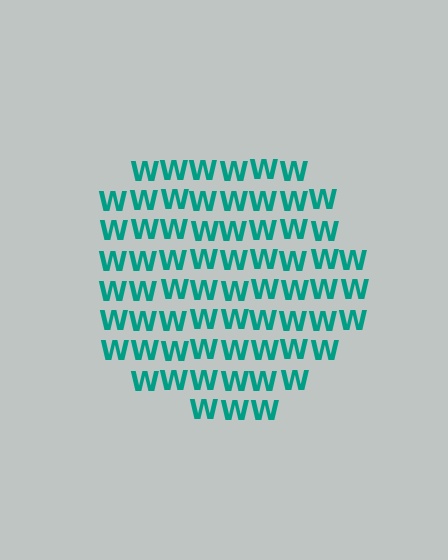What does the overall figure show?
The overall figure shows a circle.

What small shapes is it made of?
It is made of small letter W's.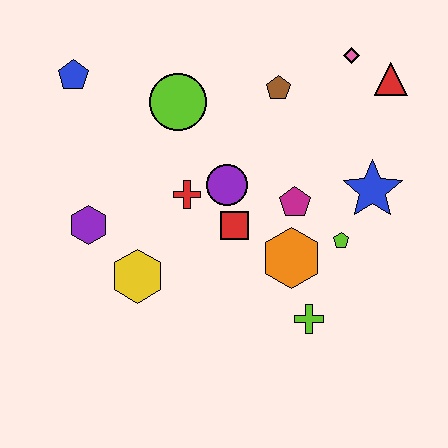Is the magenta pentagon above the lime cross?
Yes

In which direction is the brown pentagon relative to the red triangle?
The brown pentagon is to the left of the red triangle.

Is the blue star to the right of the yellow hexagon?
Yes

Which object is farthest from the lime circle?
The lime cross is farthest from the lime circle.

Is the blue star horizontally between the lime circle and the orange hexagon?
No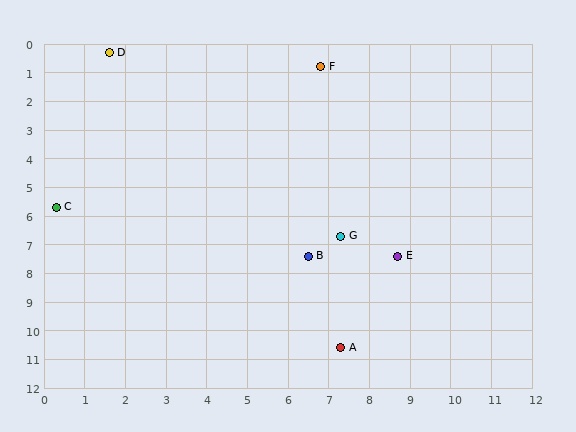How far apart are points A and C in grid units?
Points A and C are about 8.5 grid units apart.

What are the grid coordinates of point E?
Point E is at approximately (8.7, 7.4).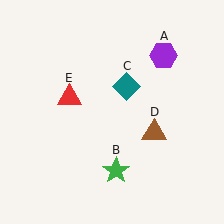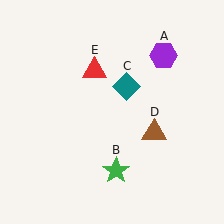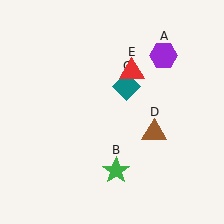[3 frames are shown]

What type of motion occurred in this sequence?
The red triangle (object E) rotated clockwise around the center of the scene.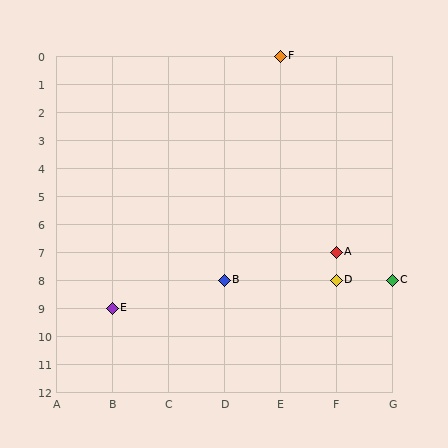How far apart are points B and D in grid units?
Points B and D are 2 columns apart.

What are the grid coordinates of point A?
Point A is at grid coordinates (F, 7).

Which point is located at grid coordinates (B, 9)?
Point E is at (B, 9).